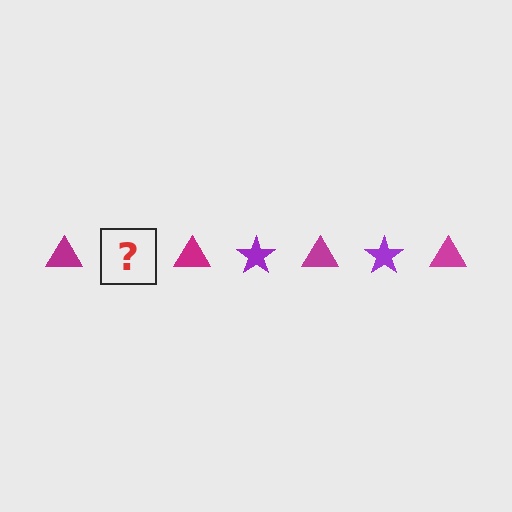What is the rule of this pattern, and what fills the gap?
The rule is that the pattern alternates between magenta triangle and purple star. The gap should be filled with a purple star.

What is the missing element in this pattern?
The missing element is a purple star.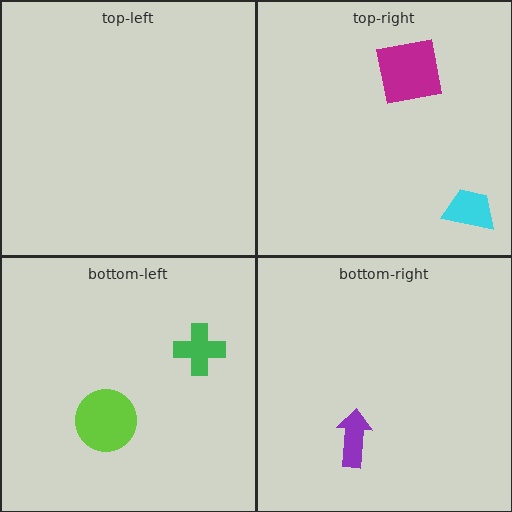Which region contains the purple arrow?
The bottom-right region.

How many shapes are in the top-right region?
2.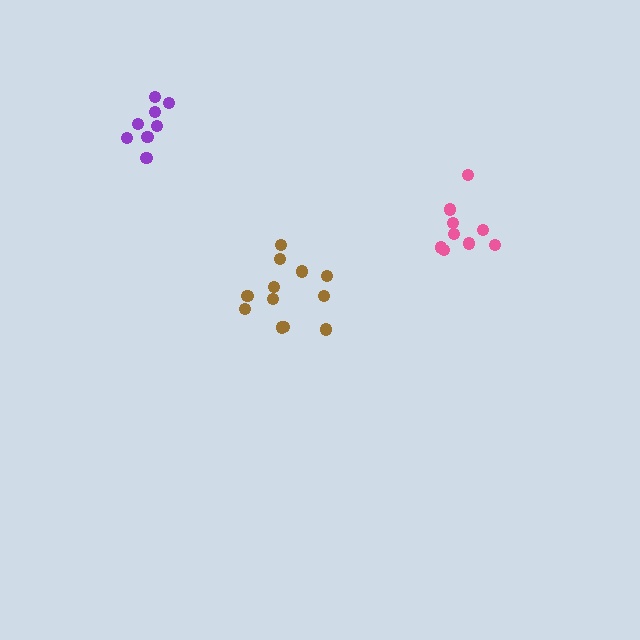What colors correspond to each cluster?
The clusters are colored: brown, purple, pink.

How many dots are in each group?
Group 1: 12 dots, Group 2: 8 dots, Group 3: 9 dots (29 total).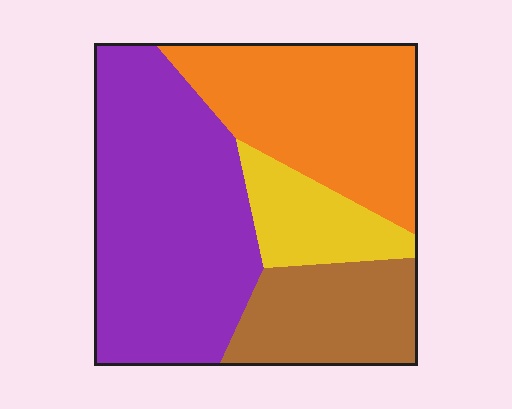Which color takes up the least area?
Yellow, at roughly 10%.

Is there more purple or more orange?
Purple.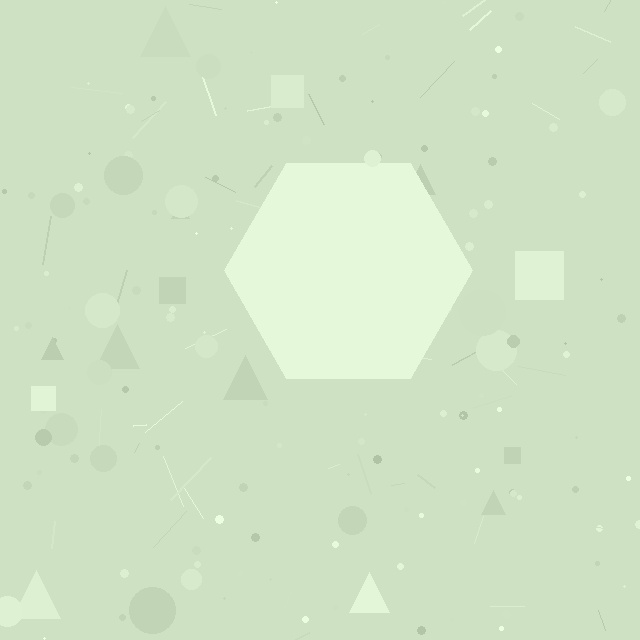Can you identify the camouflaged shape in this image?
The camouflaged shape is a hexagon.